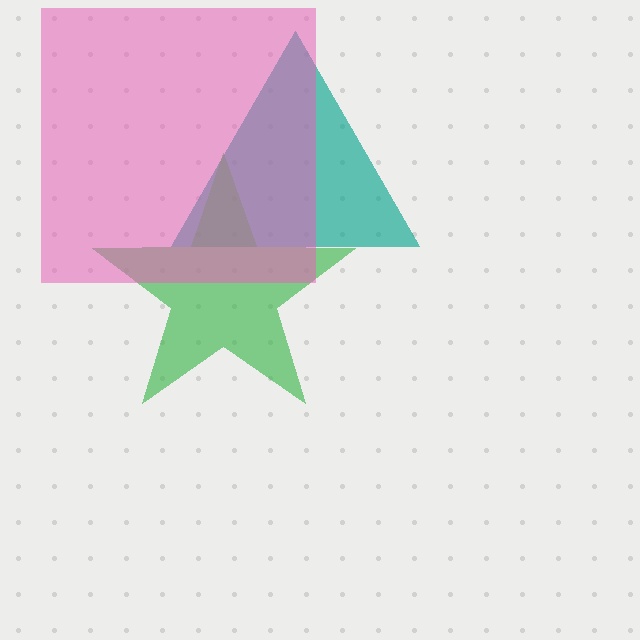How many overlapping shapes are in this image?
There are 3 overlapping shapes in the image.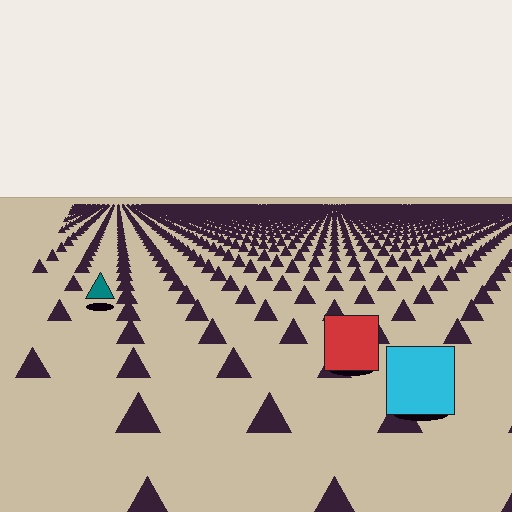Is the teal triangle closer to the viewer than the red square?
No. The red square is closer — you can tell from the texture gradient: the ground texture is coarser near it.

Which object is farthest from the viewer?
The teal triangle is farthest from the viewer. It appears smaller and the ground texture around it is denser.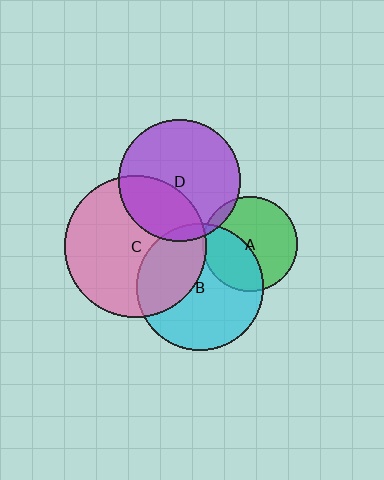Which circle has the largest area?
Circle C (pink).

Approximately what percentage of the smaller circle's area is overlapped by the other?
Approximately 5%.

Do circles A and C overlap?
Yes.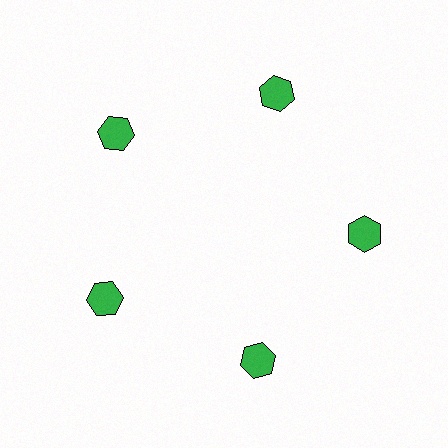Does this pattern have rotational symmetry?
Yes, this pattern has 5-fold rotational symmetry. It looks the same after rotating 72 degrees around the center.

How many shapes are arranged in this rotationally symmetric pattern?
There are 5 shapes, arranged in 5 groups of 1.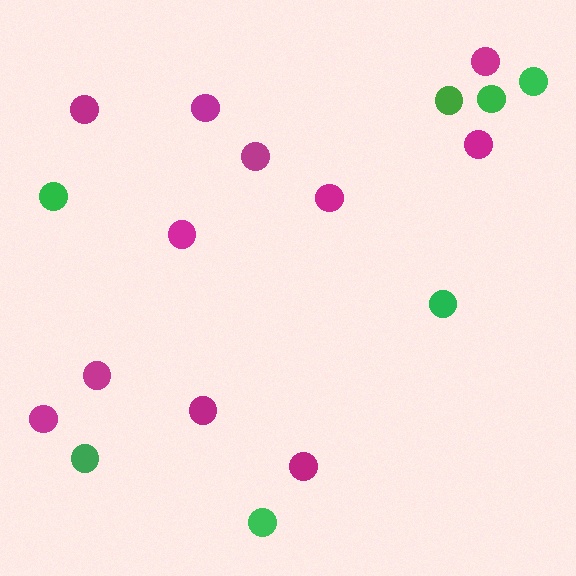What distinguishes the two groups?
There are 2 groups: one group of green circles (7) and one group of magenta circles (11).